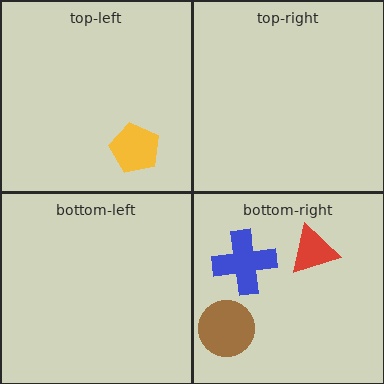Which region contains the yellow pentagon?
The top-left region.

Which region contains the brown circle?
The bottom-right region.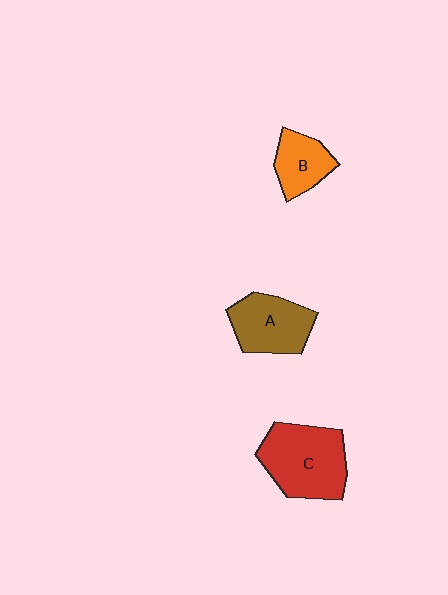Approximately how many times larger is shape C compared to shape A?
Approximately 1.3 times.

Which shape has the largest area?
Shape C (red).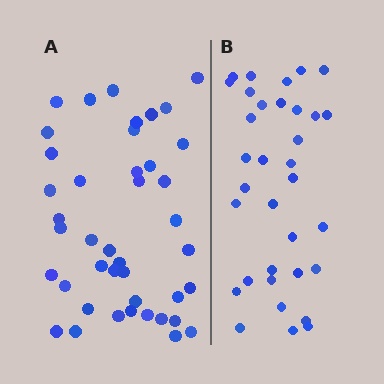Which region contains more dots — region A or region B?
Region A (the left region) has more dots.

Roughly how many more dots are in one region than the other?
Region A has roughly 8 or so more dots than region B.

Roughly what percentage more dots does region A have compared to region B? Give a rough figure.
About 25% more.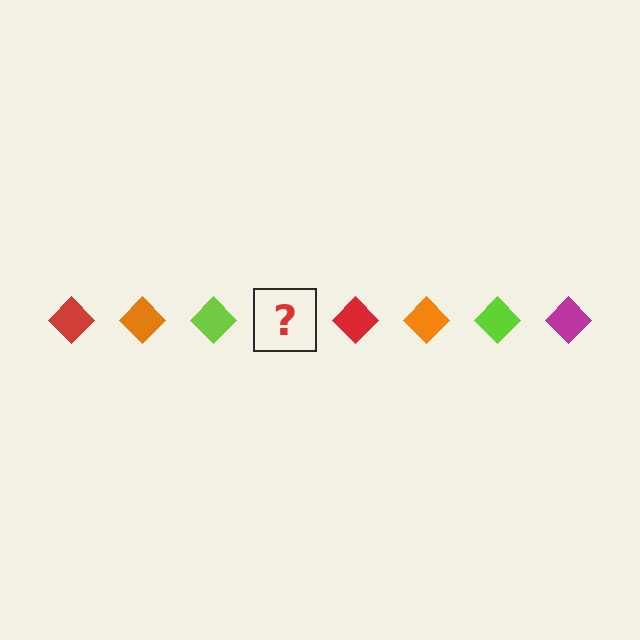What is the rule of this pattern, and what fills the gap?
The rule is that the pattern cycles through red, orange, lime, magenta diamonds. The gap should be filled with a magenta diamond.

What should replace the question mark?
The question mark should be replaced with a magenta diamond.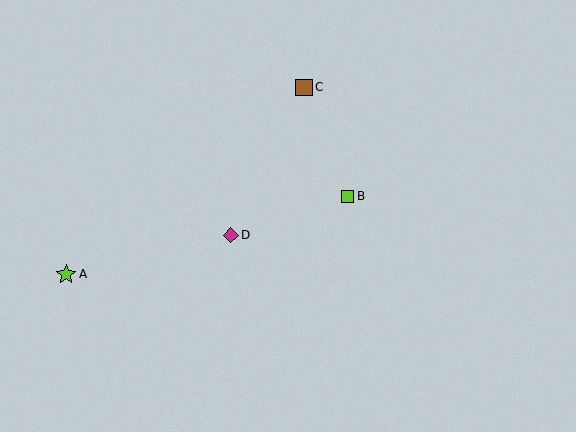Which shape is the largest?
The lime star (labeled A) is the largest.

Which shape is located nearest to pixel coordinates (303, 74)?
The brown square (labeled C) at (304, 87) is nearest to that location.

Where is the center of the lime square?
The center of the lime square is at (348, 196).